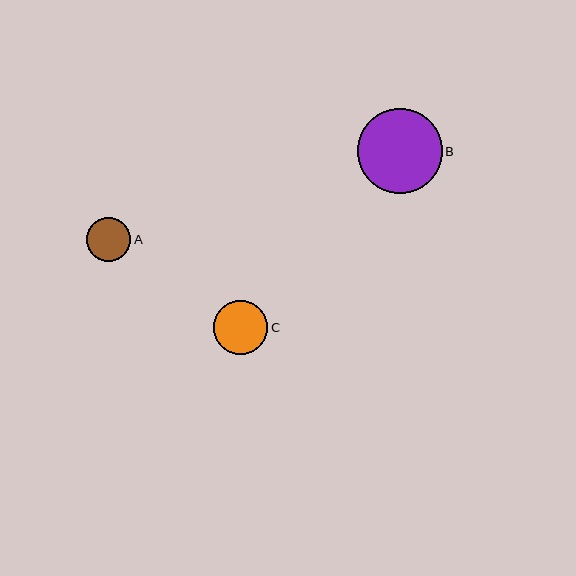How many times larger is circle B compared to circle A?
Circle B is approximately 1.9 times the size of circle A.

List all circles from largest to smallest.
From largest to smallest: B, C, A.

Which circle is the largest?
Circle B is the largest with a size of approximately 85 pixels.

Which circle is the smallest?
Circle A is the smallest with a size of approximately 44 pixels.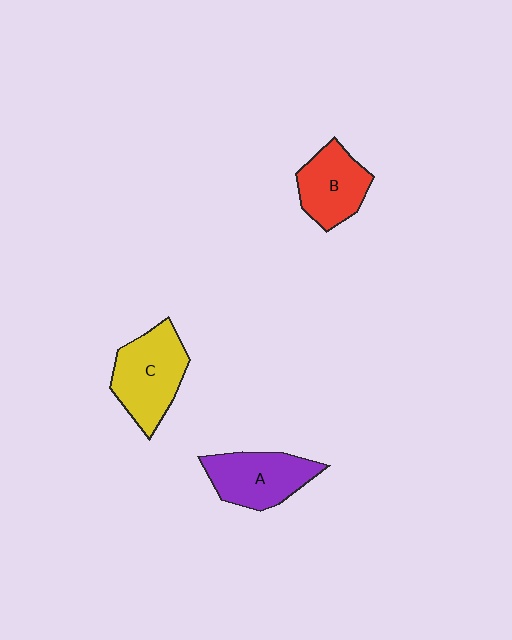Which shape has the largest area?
Shape C (yellow).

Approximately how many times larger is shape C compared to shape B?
Approximately 1.2 times.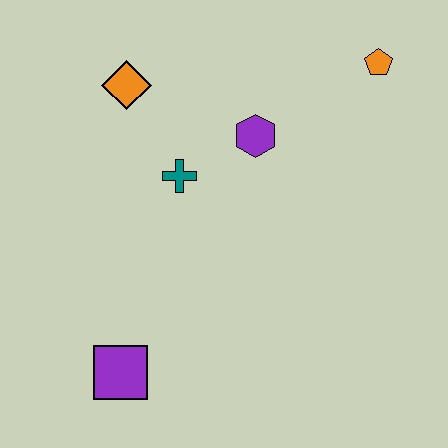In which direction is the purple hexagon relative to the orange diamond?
The purple hexagon is to the right of the orange diamond.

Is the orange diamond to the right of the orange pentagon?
No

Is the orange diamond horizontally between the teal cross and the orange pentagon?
No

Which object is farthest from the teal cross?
The orange pentagon is farthest from the teal cross.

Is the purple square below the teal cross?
Yes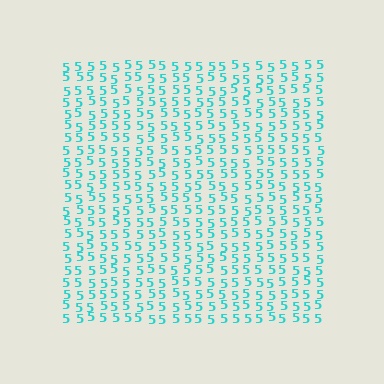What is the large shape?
The large shape is a square.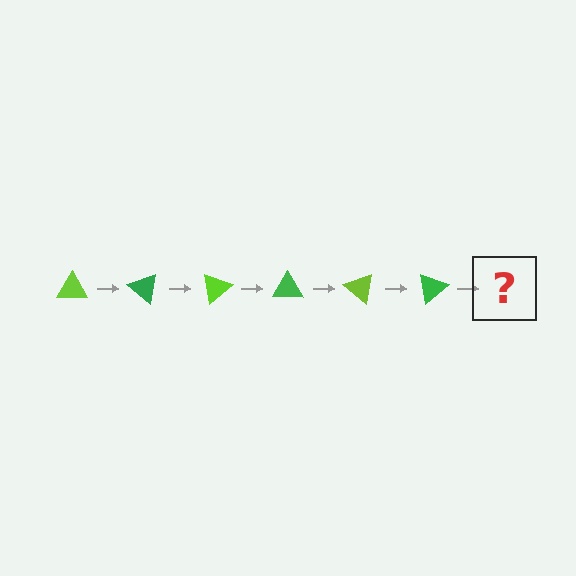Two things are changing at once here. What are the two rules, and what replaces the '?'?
The two rules are that it rotates 40 degrees each step and the color cycles through lime and green. The '?' should be a lime triangle, rotated 240 degrees from the start.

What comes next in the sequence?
The next element should be a lime triangle, rotated 240 degrees from the start.